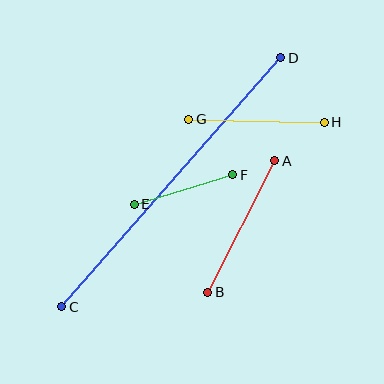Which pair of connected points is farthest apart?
Points C and D are farthest apart.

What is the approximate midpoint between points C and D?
The midpoint is at approximately (171, 182) pixels.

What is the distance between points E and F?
The distance is approximately 103 pixels.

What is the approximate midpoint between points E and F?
The midpoint is at approximately (183, 190) pixels.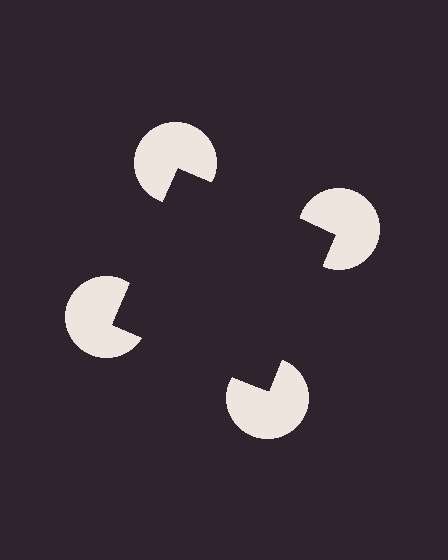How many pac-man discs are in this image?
There are 4 — one at each vertex of the illusory square.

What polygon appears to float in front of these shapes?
An illusory square — its edges are inferred from the aligned wedge cuts in the pac-man discs, not physically drawn.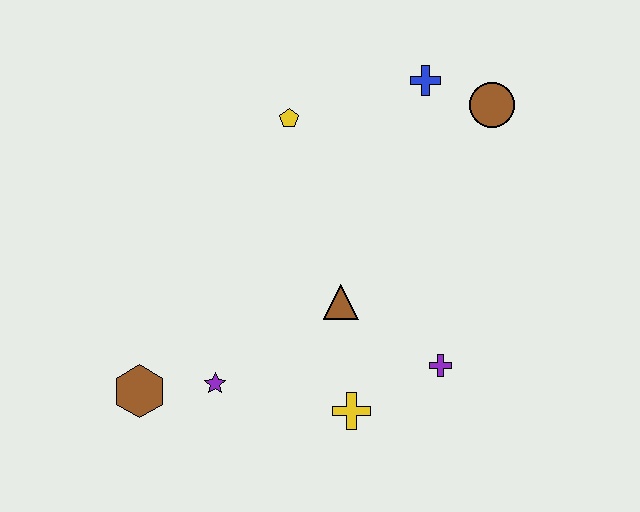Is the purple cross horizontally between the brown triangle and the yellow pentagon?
No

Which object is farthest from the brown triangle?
The brown circle is farthest from the brown triangle.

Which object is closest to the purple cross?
The yellow cross is closest to the purple cross.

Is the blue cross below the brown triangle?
No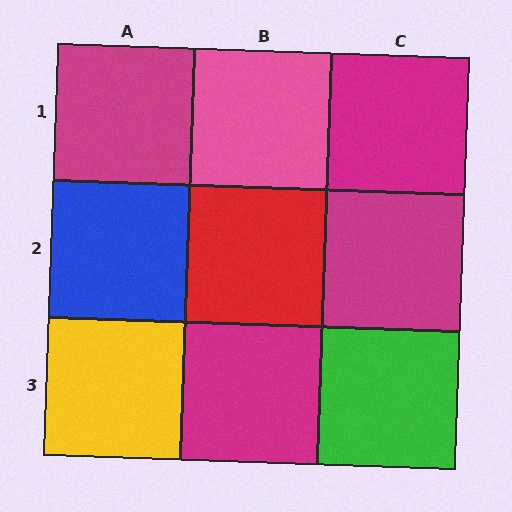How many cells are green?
1 cell is green.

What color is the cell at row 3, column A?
Yellow.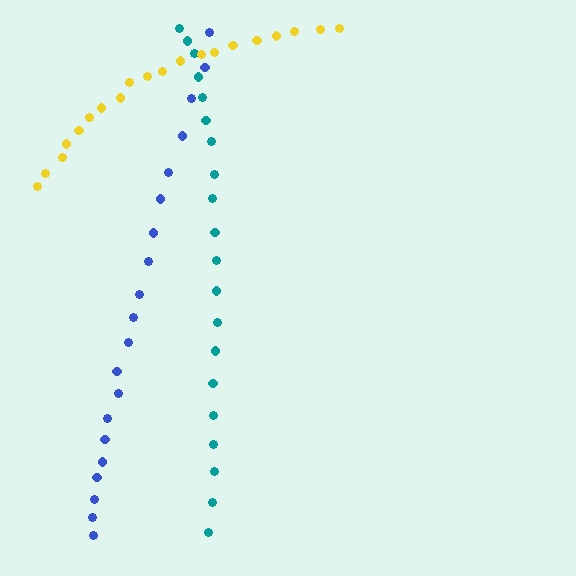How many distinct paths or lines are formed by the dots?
There are 3 distinct paths.